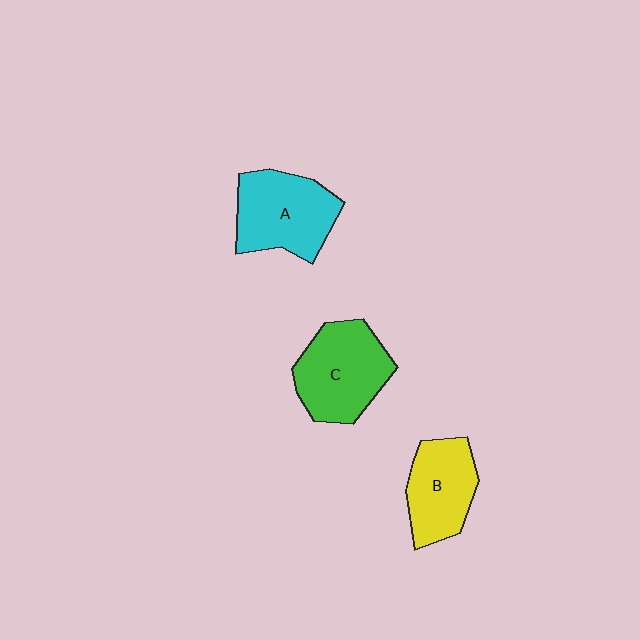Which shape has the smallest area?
Shape B (yellow).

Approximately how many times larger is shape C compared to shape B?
Approximately 1.2 times.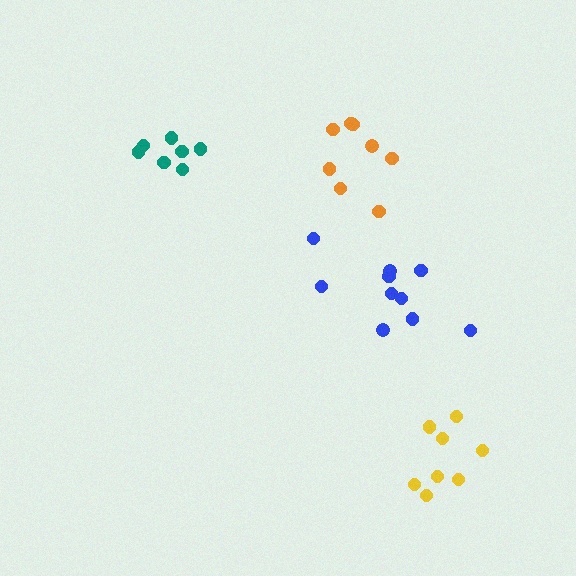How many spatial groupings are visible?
There are 4 spatial groupings.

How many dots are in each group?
Group 1: 7 dots, Group 2: 10 dots, Group 3: 8 dots, Group 4: 8 dots (33 total).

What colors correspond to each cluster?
The clusters are colored: teal, blue, yellow, orange.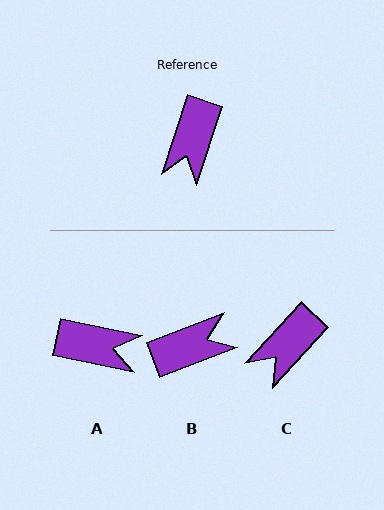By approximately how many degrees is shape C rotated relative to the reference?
Approximately 24 degrees clockwise.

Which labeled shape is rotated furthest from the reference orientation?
B, about 129 degrees away.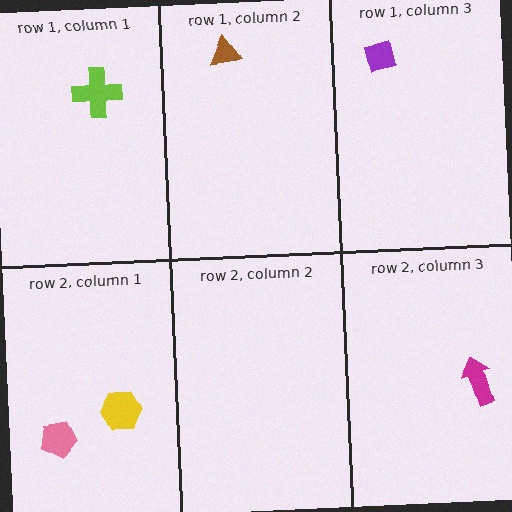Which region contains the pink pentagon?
The row 2, column 1 region.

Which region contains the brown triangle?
The row 1, column 2 region.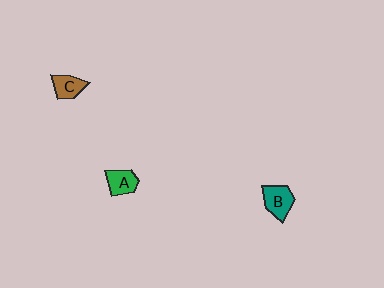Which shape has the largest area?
Shape B (teal).